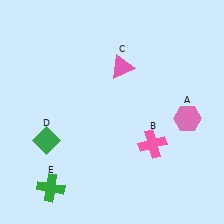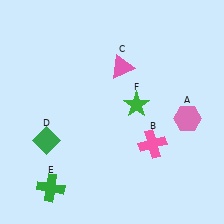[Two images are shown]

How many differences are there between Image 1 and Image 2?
There is 1 difference between the two images.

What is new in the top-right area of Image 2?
A green star (F) was added in the top-right area of Image 2.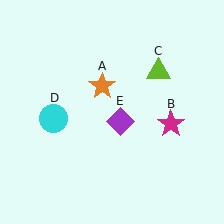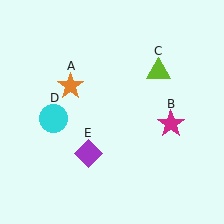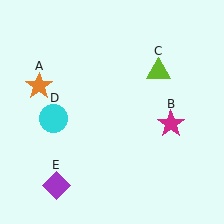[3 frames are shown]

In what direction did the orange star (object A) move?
The orange star (object A) moved left.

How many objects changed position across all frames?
2 objects changed position: orange star (object A), purple diamond (object E).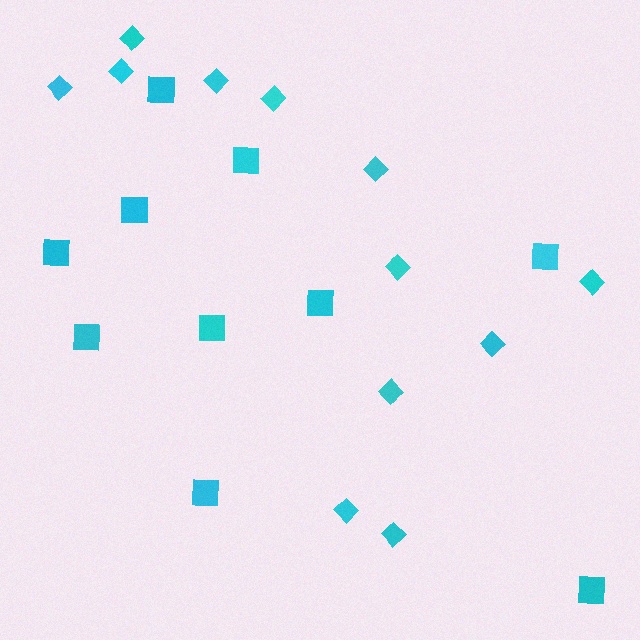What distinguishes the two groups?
There are 2 groups: one group of diamonds (12) and one group of squares (10).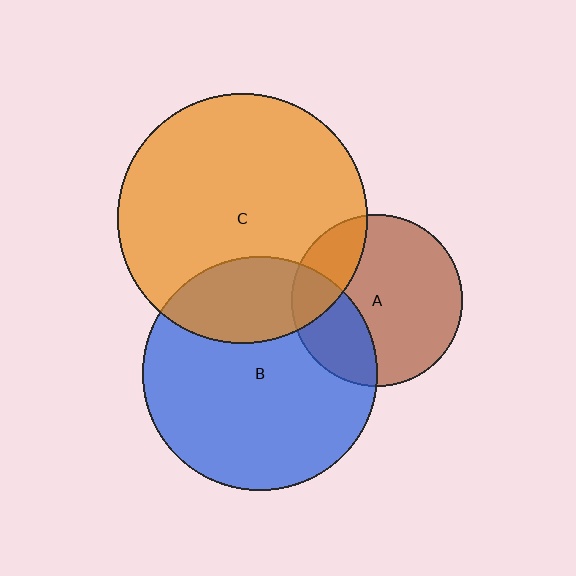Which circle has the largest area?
Circle C (orange).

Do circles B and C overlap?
Yes.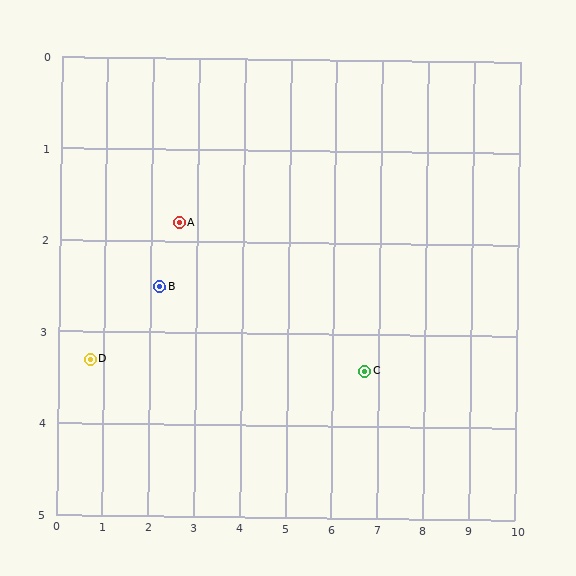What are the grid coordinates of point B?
Point B is at approximately (2.2, 2.5).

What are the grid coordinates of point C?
Point C is at approximately (6.7, 3.4).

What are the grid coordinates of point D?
Point D is at approximately (0.7, 3.3).